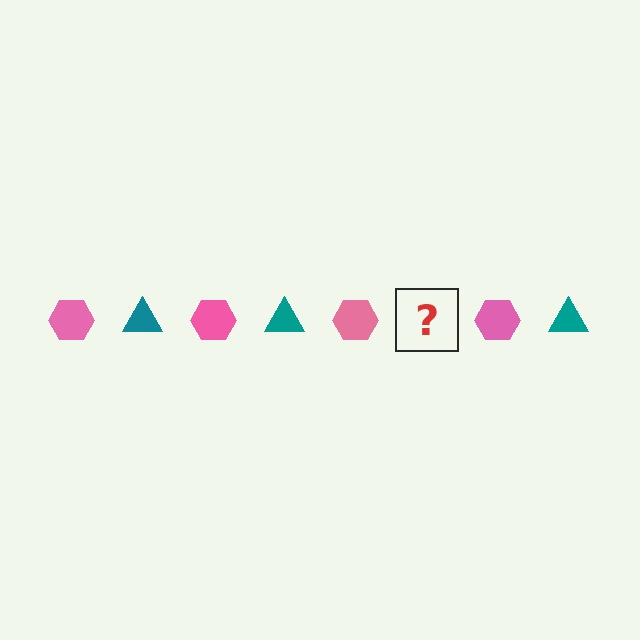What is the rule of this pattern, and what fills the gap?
The rule is that the pattern alternates between pink hexagon and teal triangle. The gap should be filled with a teal triangle.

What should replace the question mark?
The question mark should be replaced with a teal triangle.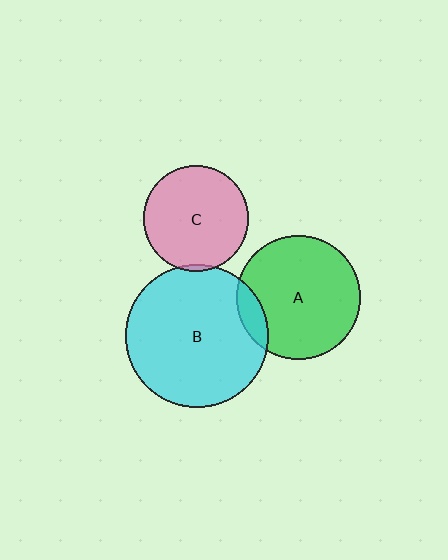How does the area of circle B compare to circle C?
Approximately 1.8 times.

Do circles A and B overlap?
Yes.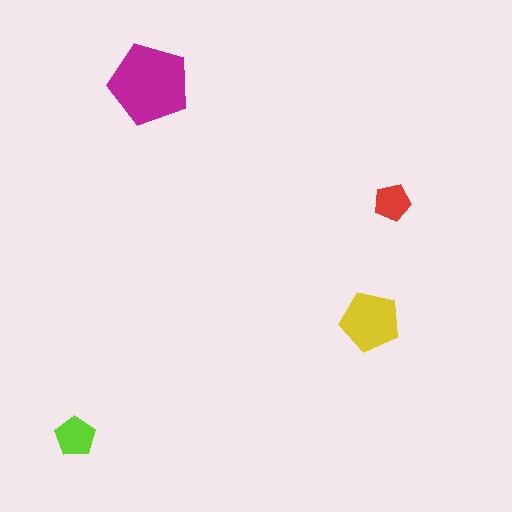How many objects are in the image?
There are 4 objects in the image.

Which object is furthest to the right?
The red pentagon is rightmost.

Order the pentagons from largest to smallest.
the magenta one, the yellow one, the lime one, the red one.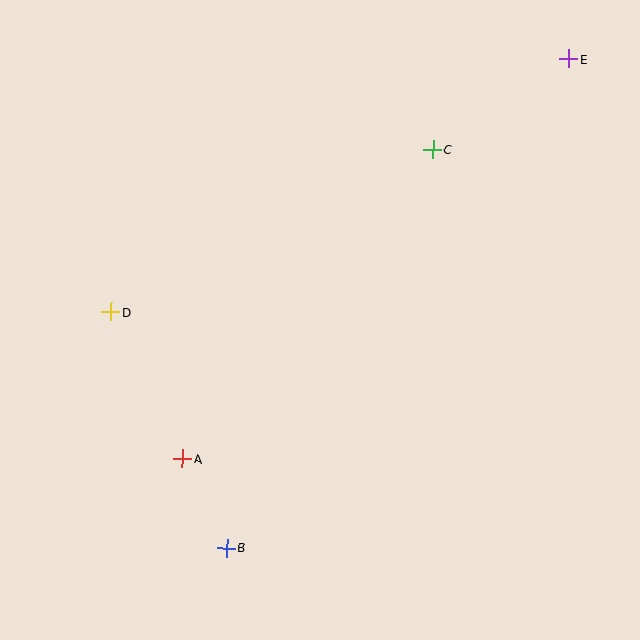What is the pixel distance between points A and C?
The distance between A and C is 398 pixels.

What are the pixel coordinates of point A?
Point A is at (183, 459).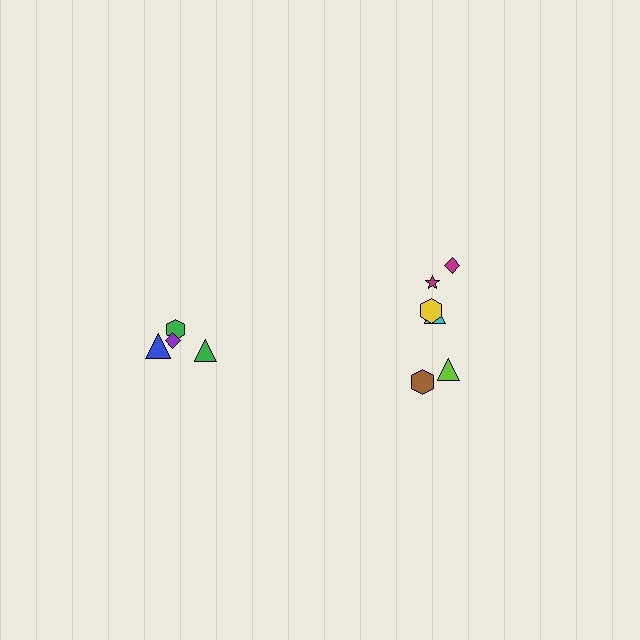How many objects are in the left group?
There are 4 objects.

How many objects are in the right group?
There are 6 objects.